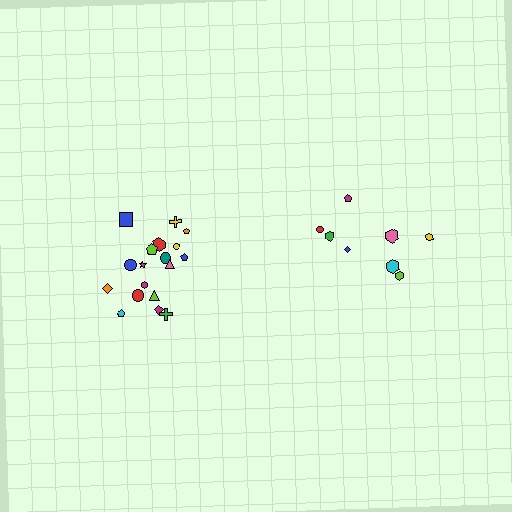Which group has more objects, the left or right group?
The left group.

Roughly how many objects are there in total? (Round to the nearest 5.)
Roughly 25 objects in total.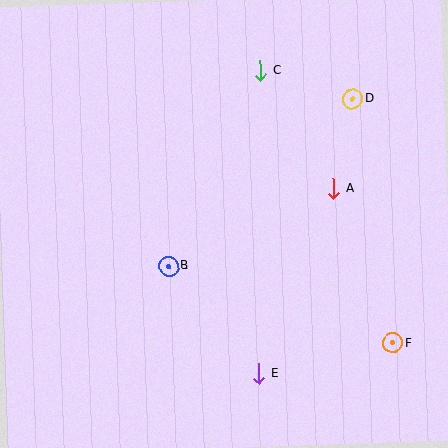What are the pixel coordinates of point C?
Point C is at (261, 70).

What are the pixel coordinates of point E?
Point E is at (259, 374).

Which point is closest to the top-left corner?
Point C is closest to the top-left corner.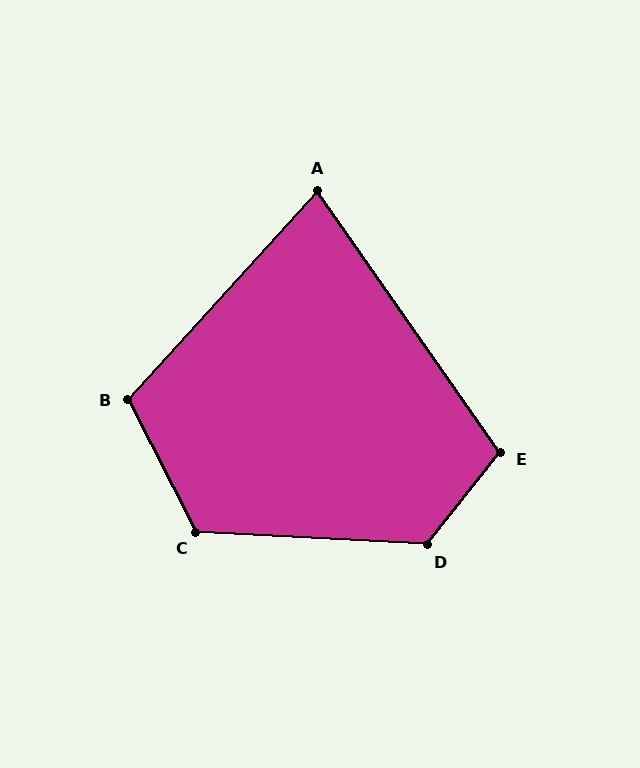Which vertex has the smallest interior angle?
A, at approximately 77 degrees.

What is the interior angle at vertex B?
Approximately 110 degrees (obtuse).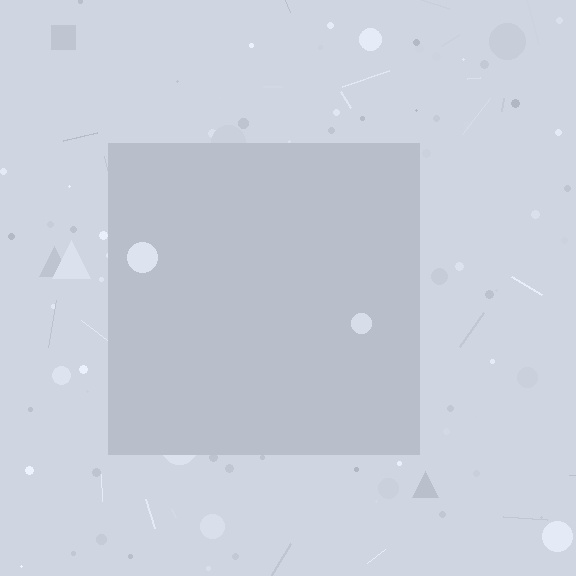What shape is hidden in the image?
A square is hidden in the image.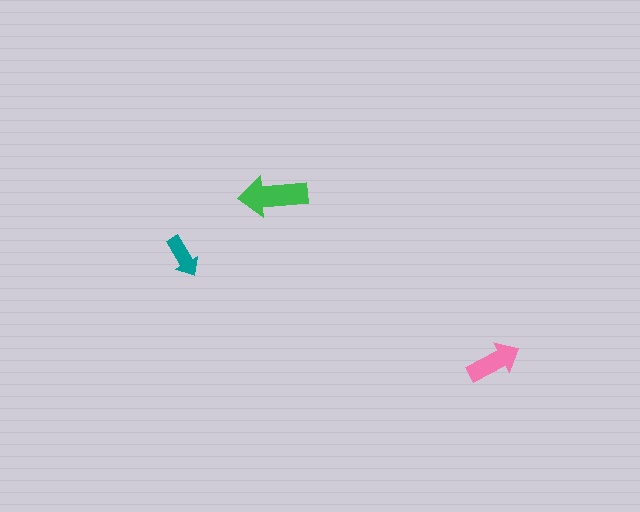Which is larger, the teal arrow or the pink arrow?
The pink one.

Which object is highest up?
The green arrow is topmost.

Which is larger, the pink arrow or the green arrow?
The green one.